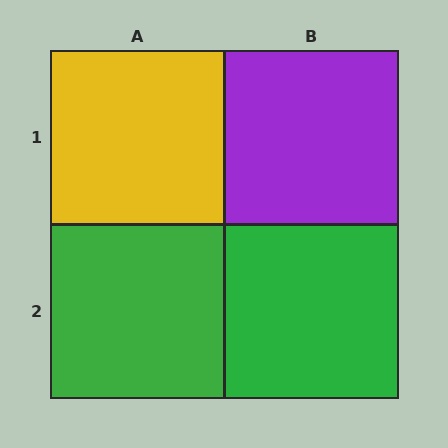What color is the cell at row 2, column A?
Green.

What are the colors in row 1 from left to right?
Yellow, purple.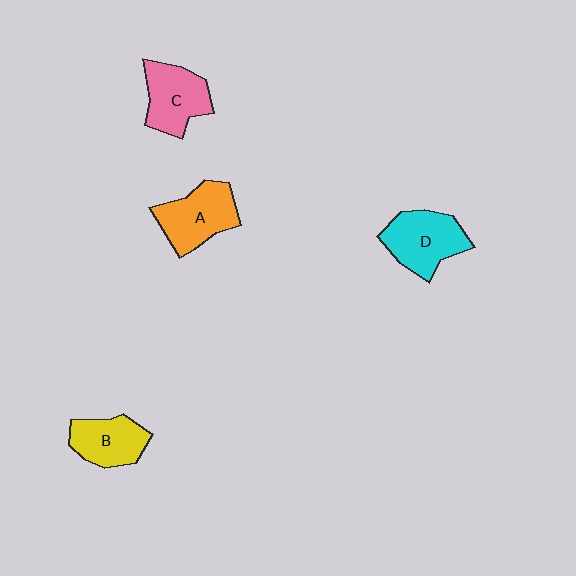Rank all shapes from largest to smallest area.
From largest to smallest: D (cyan), A (orange), C (pink), B (yellow).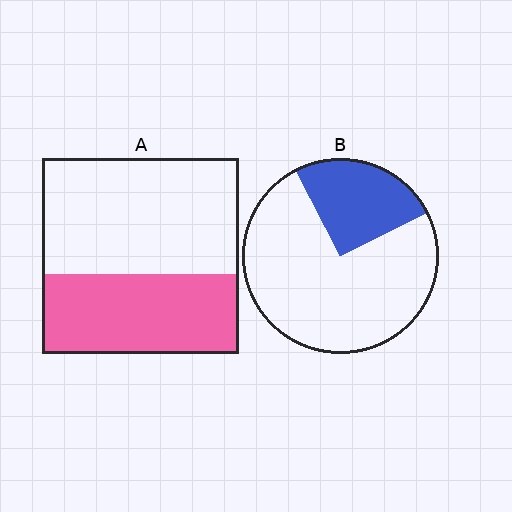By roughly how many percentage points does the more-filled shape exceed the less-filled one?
By roughly 15 percentage points (A over B).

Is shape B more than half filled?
No.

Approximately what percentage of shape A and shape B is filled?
A is approximately 40% and B is approximately 25%.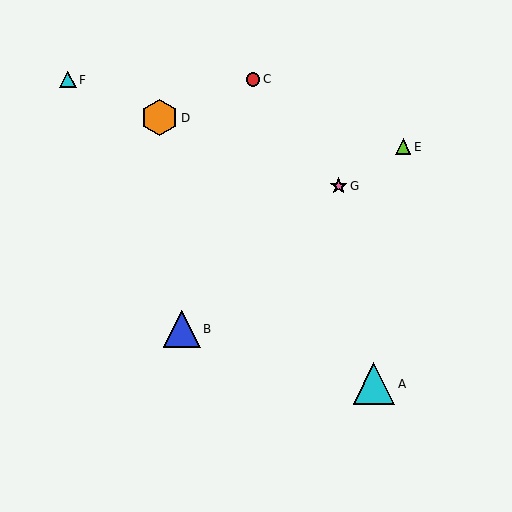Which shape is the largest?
The cyan triangle (labeled A) is the largest.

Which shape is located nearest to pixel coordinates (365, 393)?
The cyan triangle (labeled A) at (374, 384) is nearest to that location.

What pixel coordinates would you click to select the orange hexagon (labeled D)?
Click at (160, 118) to select the orange hexagon D.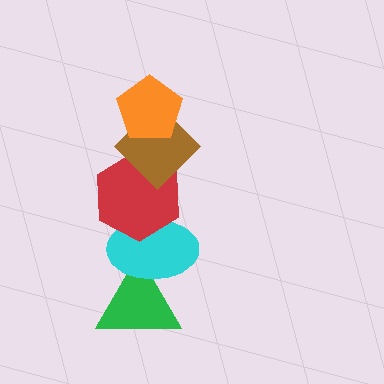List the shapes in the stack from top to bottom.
From top to bottom: the orange pentagon, the brown diamond, the red hexagon, the cyan ellipse, the green triangle.